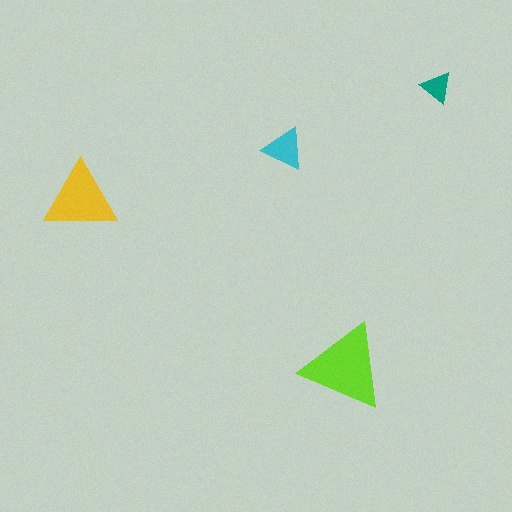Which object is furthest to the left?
The yellow triangle is leftmost.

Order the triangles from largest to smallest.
the lime one, the yellow one, the cyan one, the teal one.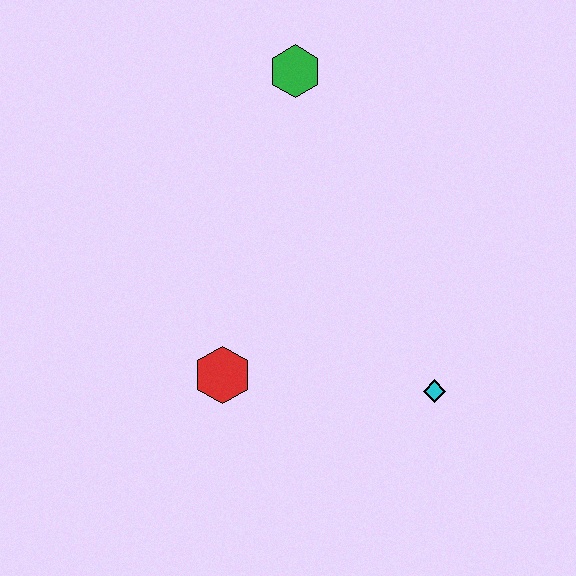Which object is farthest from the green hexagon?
The cyan diamond is farthest from the green hexagon.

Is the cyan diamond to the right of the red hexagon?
Yes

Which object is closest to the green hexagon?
The red hexagon is closest to the green hexagon.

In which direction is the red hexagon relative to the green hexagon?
The red hexagon is below the green hexagon.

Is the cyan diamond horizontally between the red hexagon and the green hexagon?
No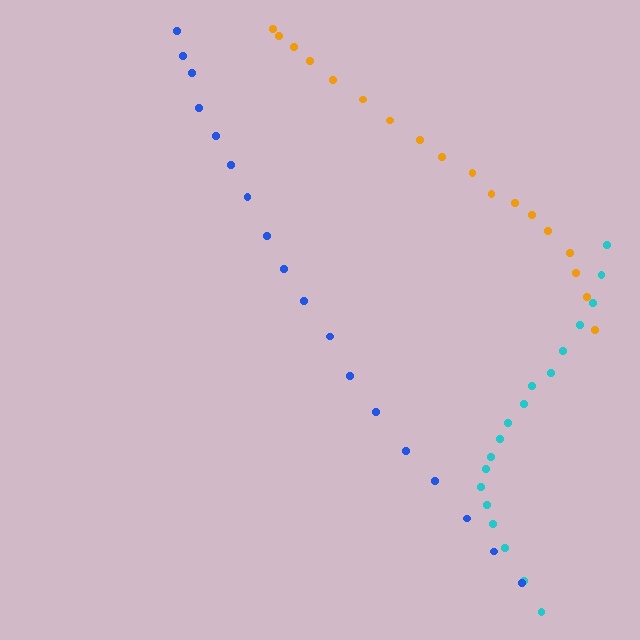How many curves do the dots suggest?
There are 3 distinct paths.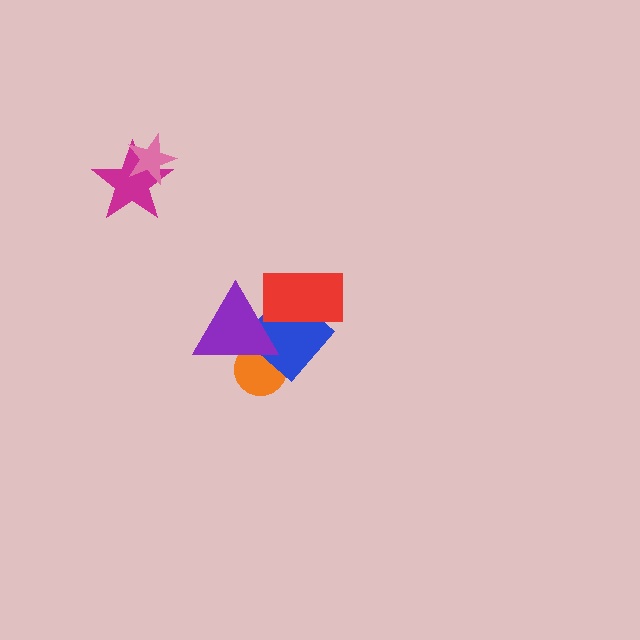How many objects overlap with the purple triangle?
3 objects overlap with the purple triangle.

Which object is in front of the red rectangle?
The purple triangle is in front of the red rectangle.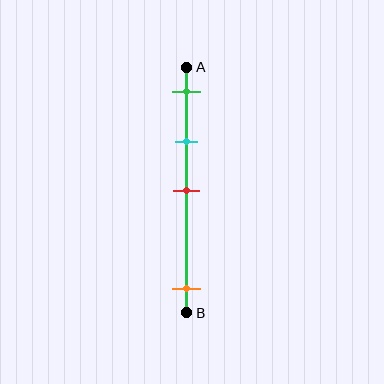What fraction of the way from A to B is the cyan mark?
The cyan mark is approximately 30% (0.3) of the way from A to B.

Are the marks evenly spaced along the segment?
No, the marks are not evenly spaced.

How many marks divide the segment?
There are 4 marks dividing the segment.